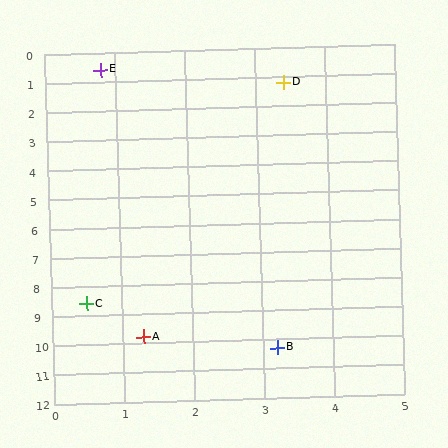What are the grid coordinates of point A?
Point A is at approximately (1.3, 9.8).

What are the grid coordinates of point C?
Point C is at approximately (0.5, 8.6).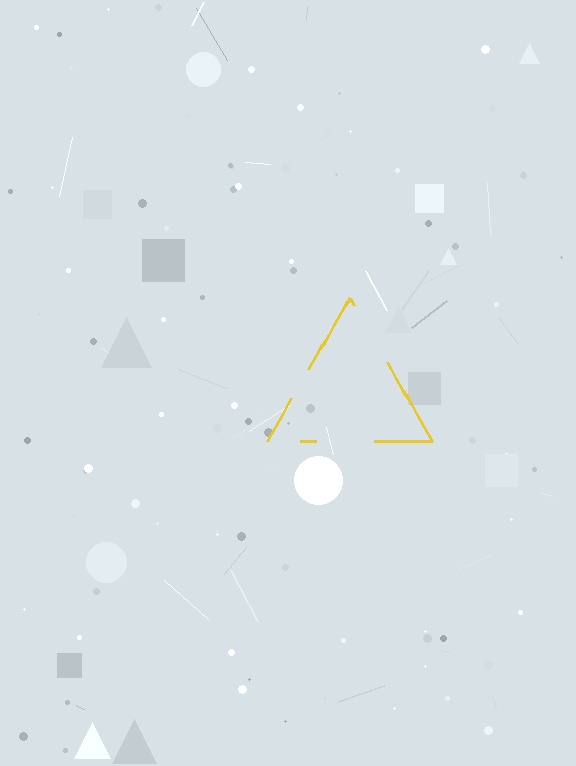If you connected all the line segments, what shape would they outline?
They would outline a triangle.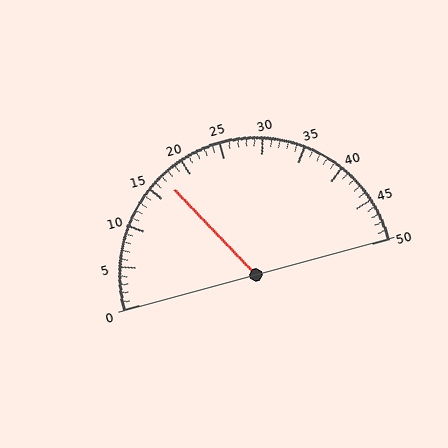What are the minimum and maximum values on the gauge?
The gauge ranges from 0 to 50.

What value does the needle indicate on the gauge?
The needle indicates approximately 17.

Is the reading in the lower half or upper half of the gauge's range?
The reading is in the lower half of the range (0 to 50).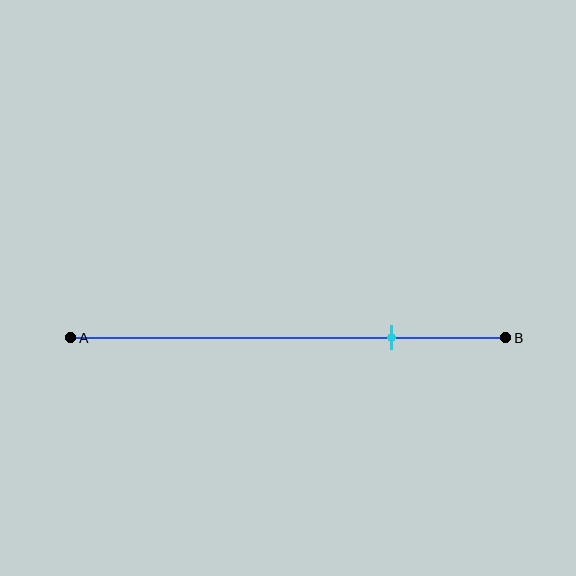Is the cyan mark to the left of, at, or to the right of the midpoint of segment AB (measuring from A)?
The cyan mark is to the right of the midpoint of segment AB.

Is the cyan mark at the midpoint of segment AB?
No, the mark is at about 75% from A, not at the 50% midpoint.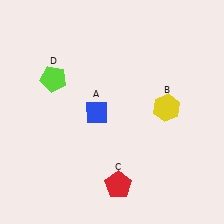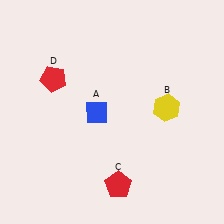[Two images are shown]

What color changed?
The pentagon (D) changed from lime in Image 1 to red in Image 2.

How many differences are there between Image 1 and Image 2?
There is 1 difference between the two images.